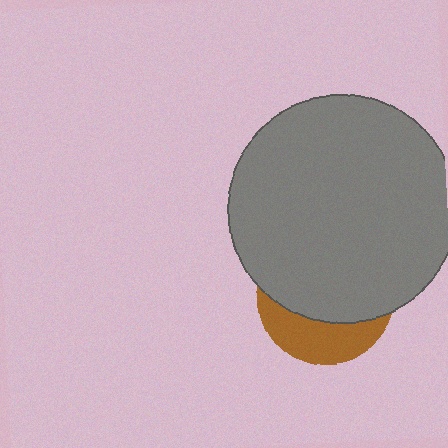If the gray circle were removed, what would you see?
You would see the complete brown circle.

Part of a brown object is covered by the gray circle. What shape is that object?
It is a circle.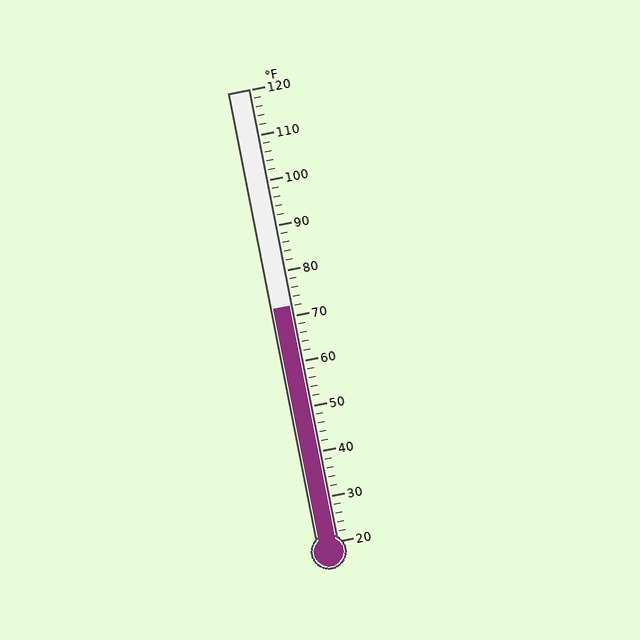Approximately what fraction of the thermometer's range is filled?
The thermometer is filled to approximately 50% of its range.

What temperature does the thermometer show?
The thermometer shows approximately 72°F.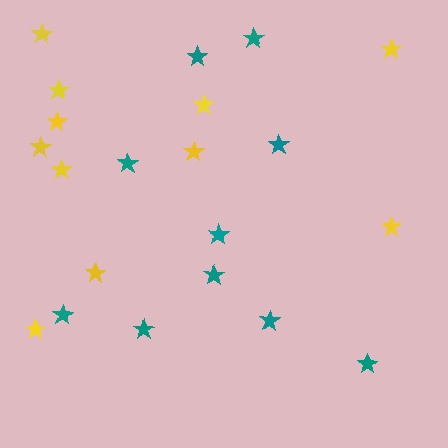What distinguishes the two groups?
There are 2 groups: one group of yellow stars (11) and one group of teal stars (10).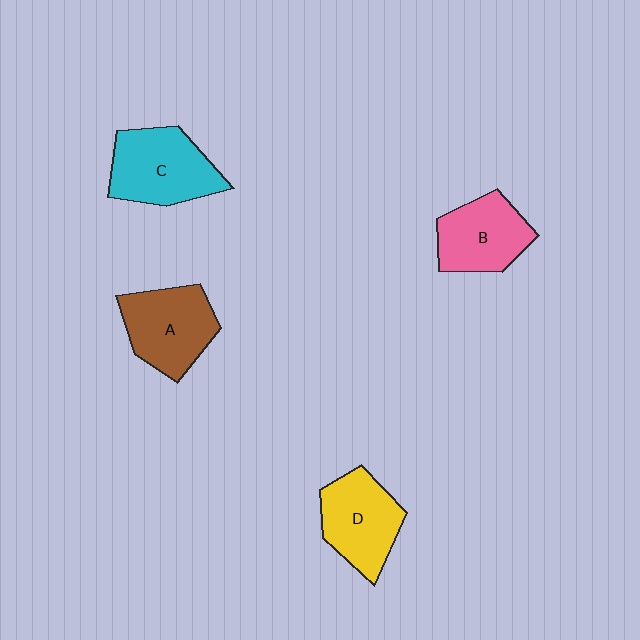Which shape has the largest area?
Shape C (cyan).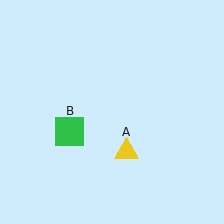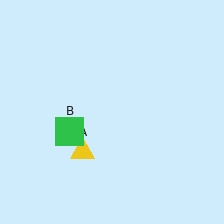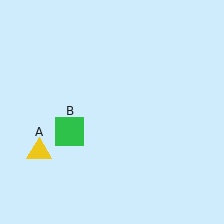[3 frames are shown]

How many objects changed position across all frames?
1 object changed position: yellow triangle (object A).